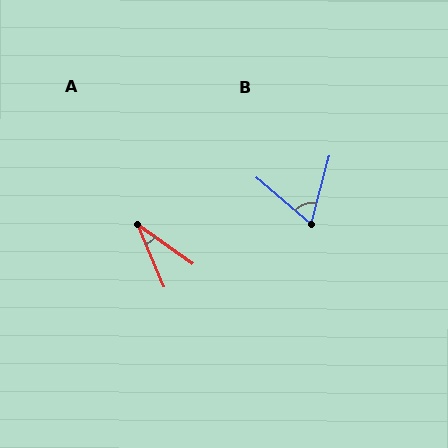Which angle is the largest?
B, at approximately 64 degrees.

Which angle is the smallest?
A, at approximately 32 degrees.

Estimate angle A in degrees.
Approximately 32 degrees.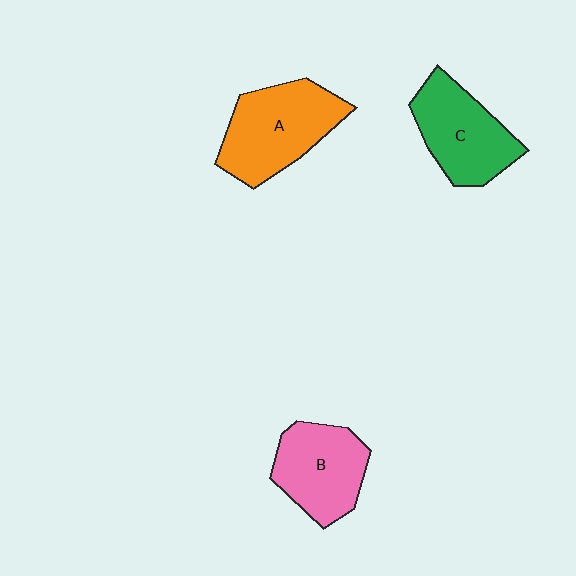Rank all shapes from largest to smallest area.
From largest to smallest: A (orange), C (green), B (pink).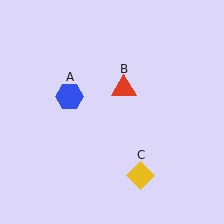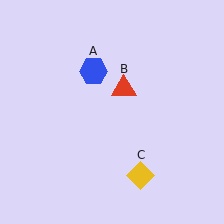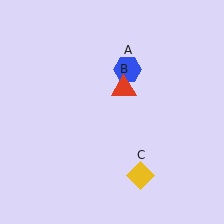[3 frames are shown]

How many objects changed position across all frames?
1 object changed position: blue hexagon (object A).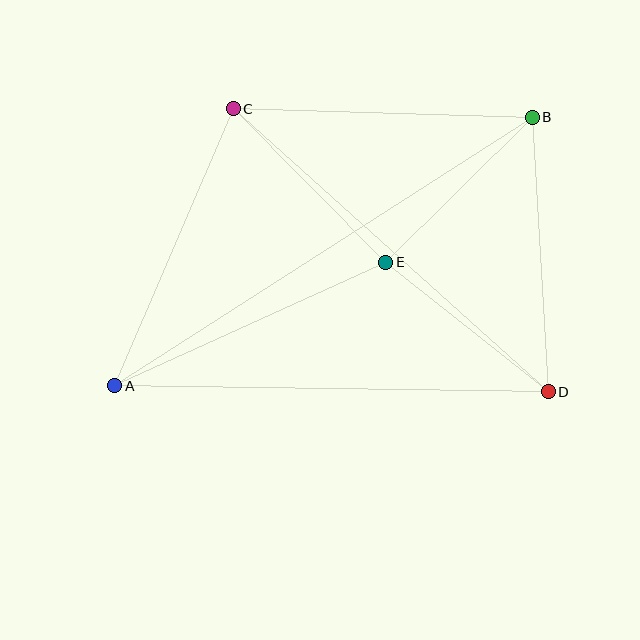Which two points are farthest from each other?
Points A and B are farthest from each other.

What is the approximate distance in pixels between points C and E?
The distance between C and E is approximately 216 pixels.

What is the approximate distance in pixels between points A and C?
The distance between A and C is approximately 301 pixels.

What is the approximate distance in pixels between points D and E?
The distance between D and E is approximately 207 pixels.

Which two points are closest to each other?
Points B and E are closest to each other.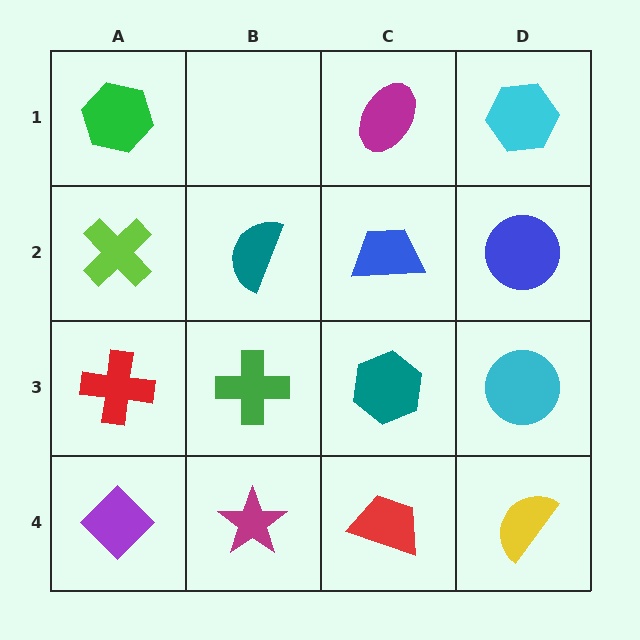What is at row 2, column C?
A blue trapezoid.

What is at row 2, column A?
A lime cross.